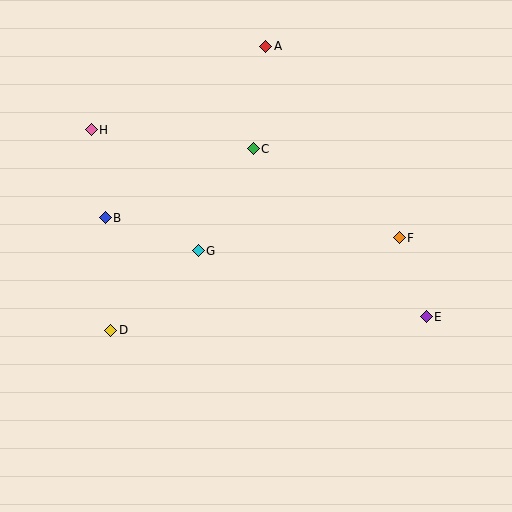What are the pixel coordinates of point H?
Point H is at (91, 130).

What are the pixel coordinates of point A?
Point A is at (266, 46).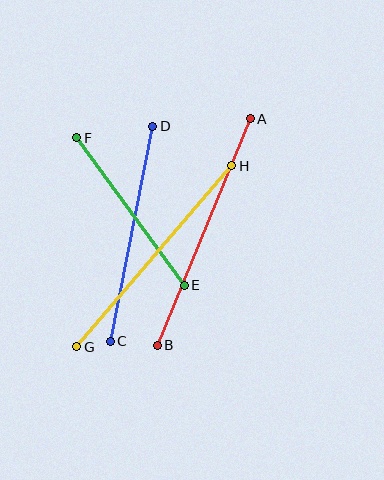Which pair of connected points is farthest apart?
Points A and B are farthest apart.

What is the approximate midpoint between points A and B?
The midpoint is at approximately (204, 232) pixels.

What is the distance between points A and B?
The distance is approximately 245 pixels.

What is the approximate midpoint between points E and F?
The midpoint is at approximately (130, 211) pixels.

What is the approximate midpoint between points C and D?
The midpoint is at approximately (132, 234) pixels.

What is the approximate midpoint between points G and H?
The midpoint is at approximately (154, 256) pixels.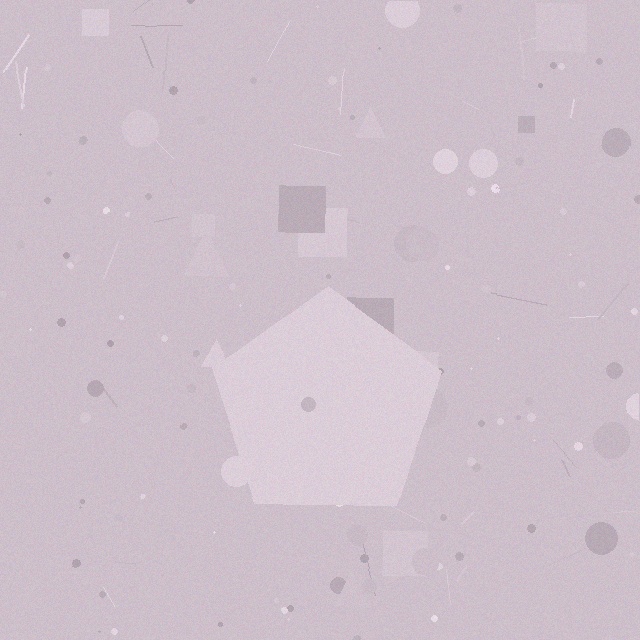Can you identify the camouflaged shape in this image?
The camouflaged shape is a pentagon.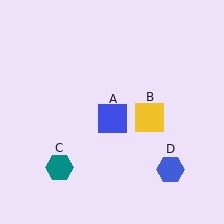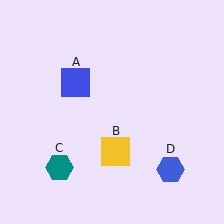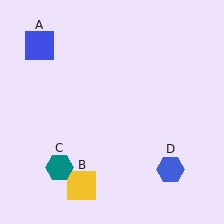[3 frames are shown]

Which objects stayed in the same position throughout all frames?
Teal hexagon (object C) and blue hexagon (object D) remained stationary.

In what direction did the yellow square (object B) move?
The yellow square (object B) moved down and to the left.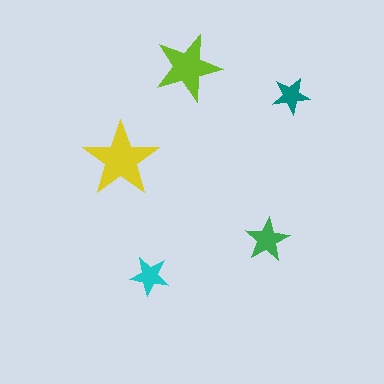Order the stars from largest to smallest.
the yellow one, the lime one, the green one, the cyan one, the teal one.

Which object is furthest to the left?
The yellow star is leftmost.